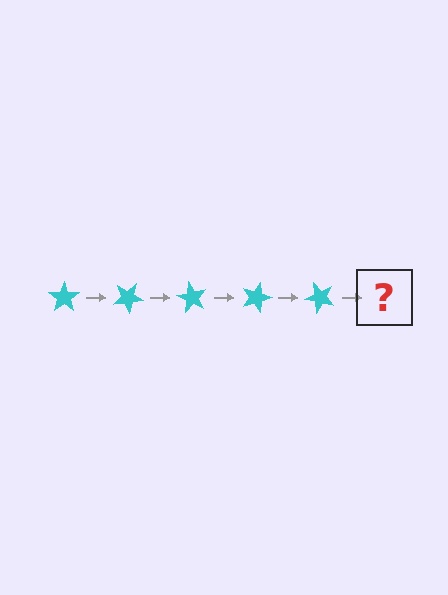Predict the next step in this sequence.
The next step is a cyan star rotated 150 degrees.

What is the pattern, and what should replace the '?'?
The pattern is that the star rotates 30 degrees each step. The '?' should be a cyan star rotated 150 degrees.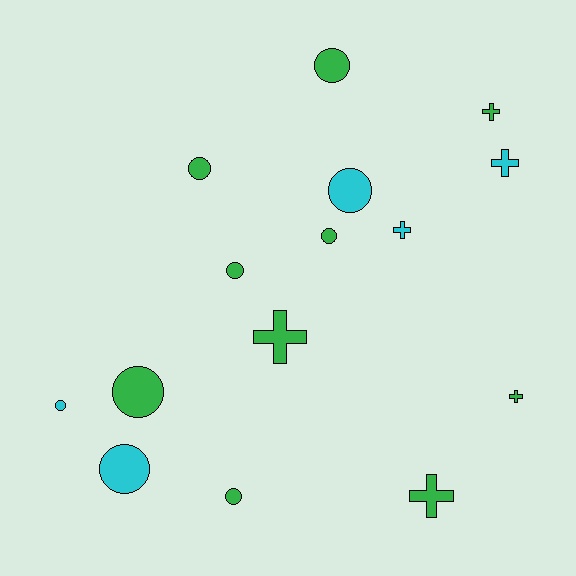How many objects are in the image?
There are 15 objects.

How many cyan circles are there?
There are 3 cyan circles.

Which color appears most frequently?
Green, with 10 objects.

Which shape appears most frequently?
Circle, with 9 objects.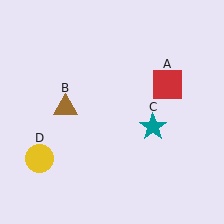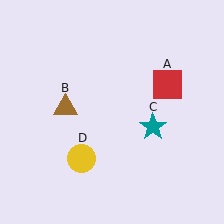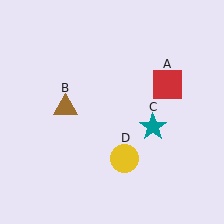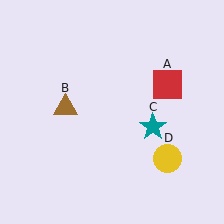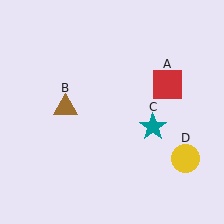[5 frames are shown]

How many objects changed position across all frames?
1 object changed position: yellow circle (object D).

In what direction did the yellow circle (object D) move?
The yellow circle (object D) moved right.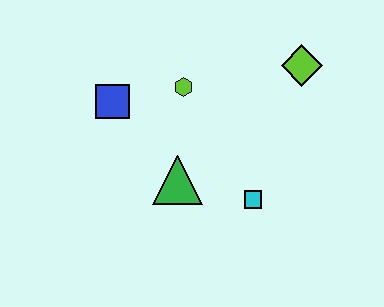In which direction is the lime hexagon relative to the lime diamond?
The lime hexagon is to the left of the lime diamond.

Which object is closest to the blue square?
The lime hexagon is closest to the blue square.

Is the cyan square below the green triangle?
Yes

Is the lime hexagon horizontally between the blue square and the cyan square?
Yes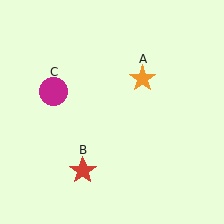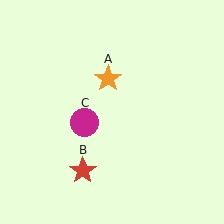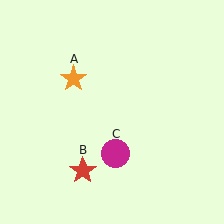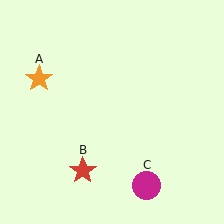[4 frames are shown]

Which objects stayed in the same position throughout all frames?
Red star (object B) remained stationary.